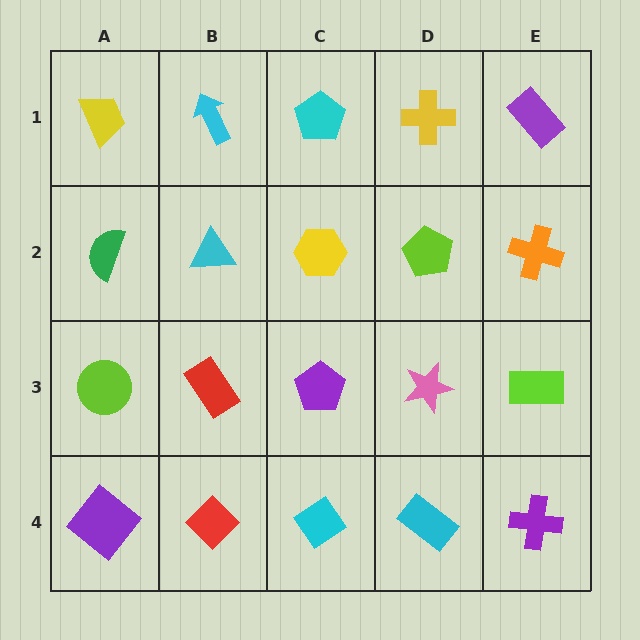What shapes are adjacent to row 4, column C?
A purple pentagon (row 3, column C), a red diamond (row 4, column B), a cyan rectangle (row 4, column D).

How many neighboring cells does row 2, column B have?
4.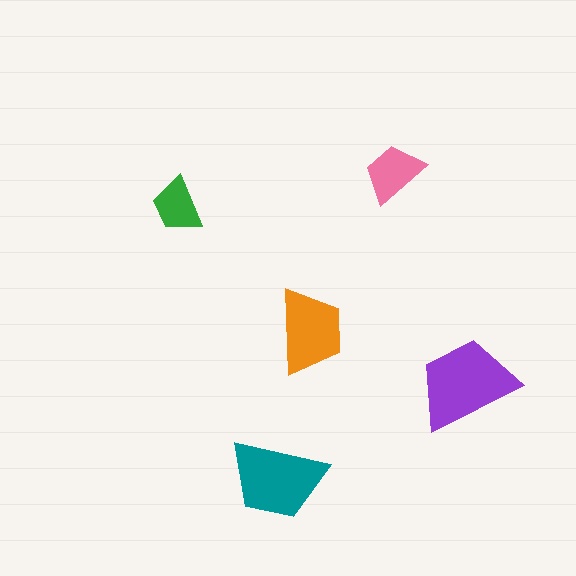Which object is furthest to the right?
The purple trapezoid is rightmost.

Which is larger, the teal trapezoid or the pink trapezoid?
The teal one.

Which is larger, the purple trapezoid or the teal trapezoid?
The purple one.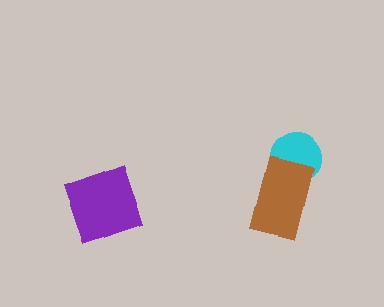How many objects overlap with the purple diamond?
0 objects overlap with the purple diamond.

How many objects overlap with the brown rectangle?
1 object overlaps with the brown rectangle.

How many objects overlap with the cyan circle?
1 object overlaps with the cyan circle.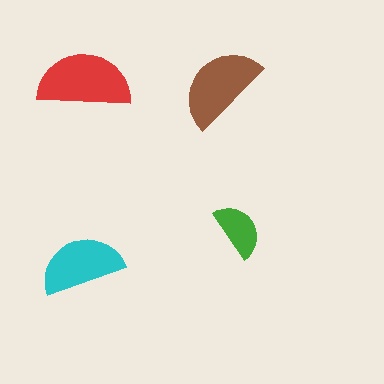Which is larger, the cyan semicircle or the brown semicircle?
The brown one.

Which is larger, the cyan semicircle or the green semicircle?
The cyan one.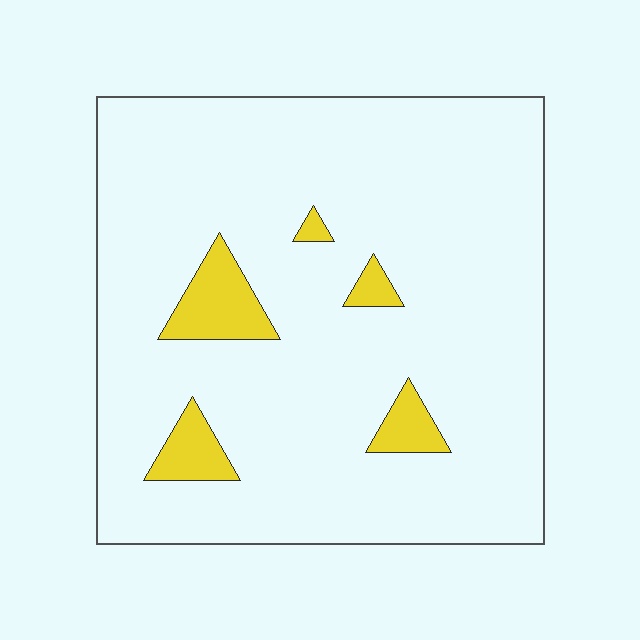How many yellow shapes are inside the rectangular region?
5.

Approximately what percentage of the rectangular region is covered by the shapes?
Approximately 10%.